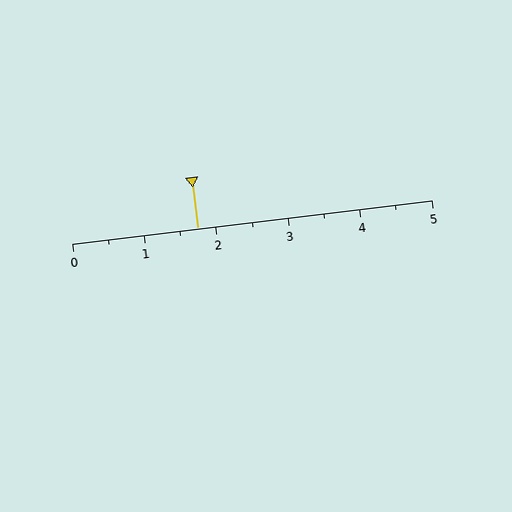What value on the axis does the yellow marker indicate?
The marker indicates approximately 1.8.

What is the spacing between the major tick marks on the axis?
The major ticks are spaced 1 apart.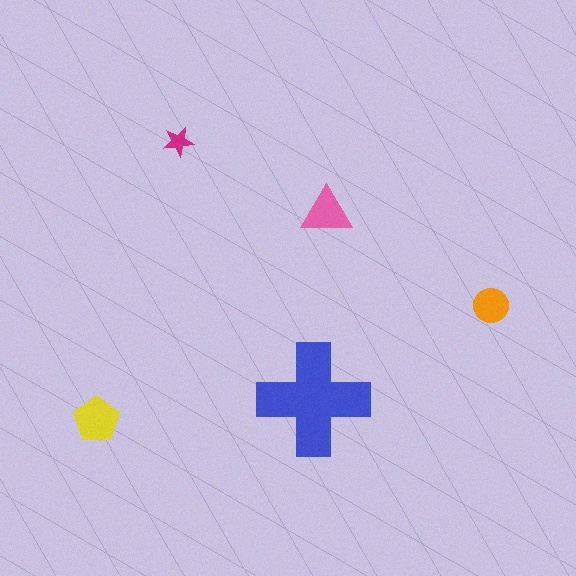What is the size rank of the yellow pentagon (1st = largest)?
2nd.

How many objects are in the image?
There are 5 objects in the image.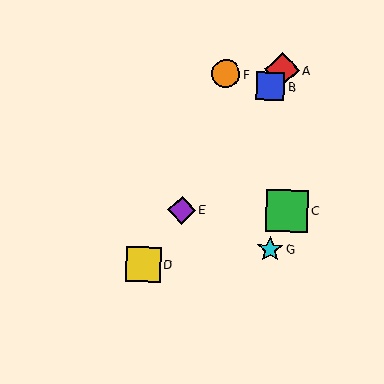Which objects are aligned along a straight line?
Objects A, B, D, E are aligned along a straight line.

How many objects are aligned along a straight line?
4 objects (A, B, D, E) are aligned along a straight line.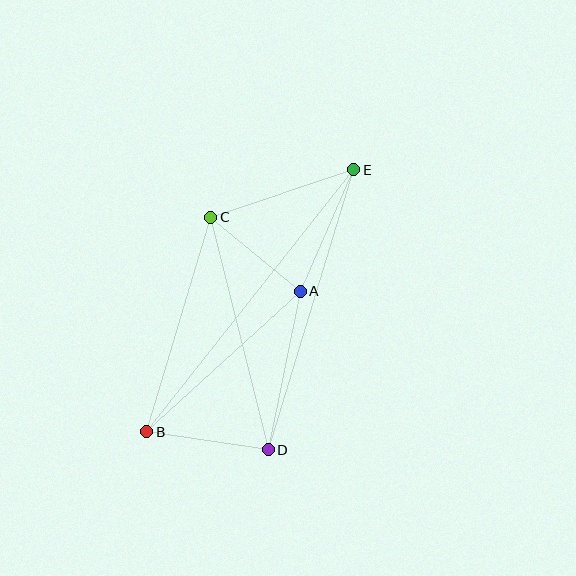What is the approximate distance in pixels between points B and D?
The distance between B and D is approximately 123 pixels.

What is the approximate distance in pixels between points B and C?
The distance between B and C is approximately 224 pixels.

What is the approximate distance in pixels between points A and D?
The distance between A and D is approximately 161 pixels.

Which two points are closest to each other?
Points A and C are closest to each other.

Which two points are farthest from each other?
Points B and E are farthest from each other.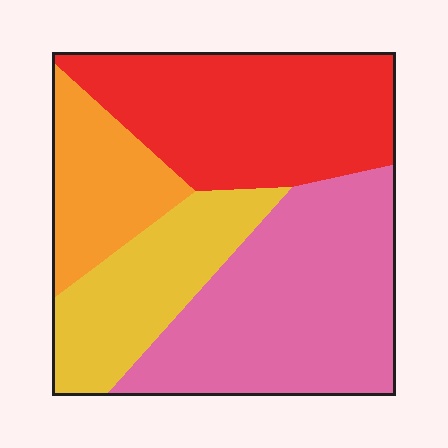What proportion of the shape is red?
Red takes up about one third (1/3) of the shape.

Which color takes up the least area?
Orange, at roughly 15%.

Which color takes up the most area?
Pink, at roughly 35%.